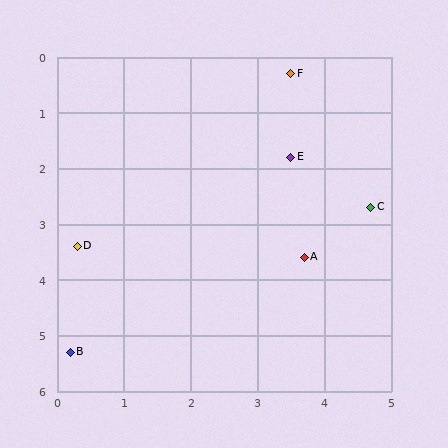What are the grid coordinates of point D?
Point D is at approximately (0.3, 3.4).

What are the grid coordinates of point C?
Point C is at approximately (4.7, 2.7).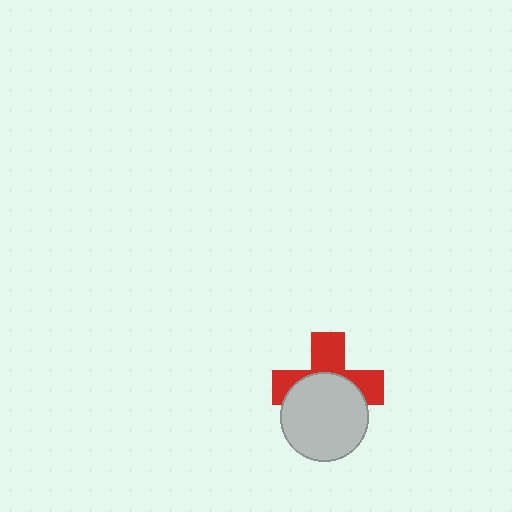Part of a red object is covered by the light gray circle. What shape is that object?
It is a cross.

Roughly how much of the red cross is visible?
About half of it is visible (roughly 48%).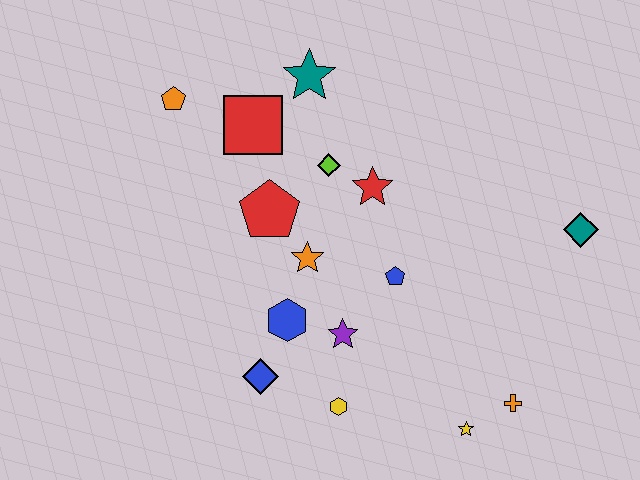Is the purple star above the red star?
No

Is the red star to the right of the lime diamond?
Yes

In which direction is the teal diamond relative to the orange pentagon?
The teal diamond is to the right of the orange pentagon.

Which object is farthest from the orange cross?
The orange pentagon is farthest from the orange cross.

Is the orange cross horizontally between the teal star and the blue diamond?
No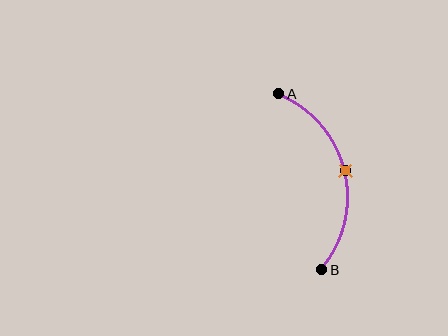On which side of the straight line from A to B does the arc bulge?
The arc bulges to the right of the straight line connecting A and B.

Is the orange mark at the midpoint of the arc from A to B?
Yes. The orange mark lies on the arc at equal arc-length from both A and B — it is the arc midpoint.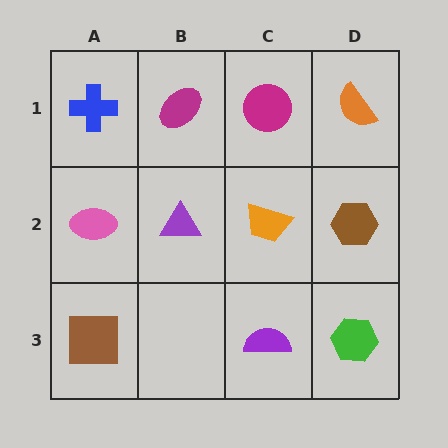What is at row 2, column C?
An orange trapezoid.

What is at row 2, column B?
A purple triangle.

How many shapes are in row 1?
4 shapes.